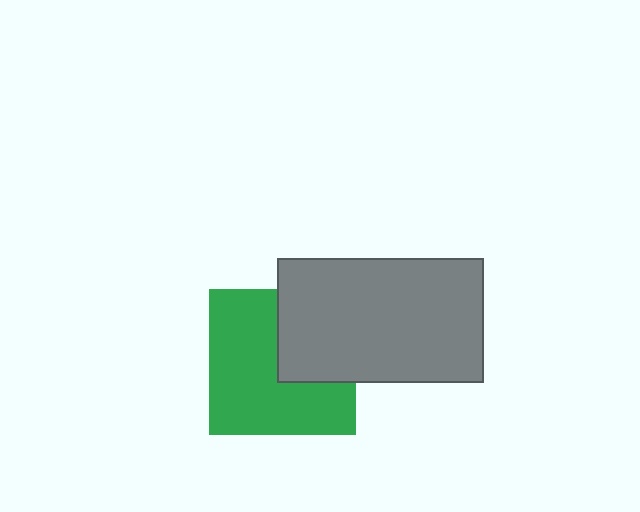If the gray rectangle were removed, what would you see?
You would see the complete green square.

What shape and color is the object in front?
The object in front is a gray rectangle.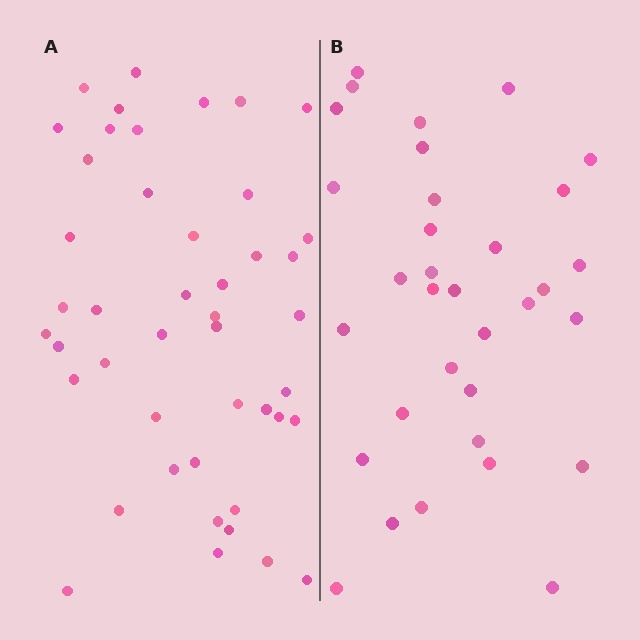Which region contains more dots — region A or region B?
Region A (the left region) has more dots.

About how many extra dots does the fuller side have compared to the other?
Region A has roughly 12 or so more dots than region B.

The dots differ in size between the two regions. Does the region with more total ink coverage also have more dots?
No. Region B has more total ink coverage because its dots are larger, but region A actually contains more individual dots. Total area can be misleading — the number of items is what matters here.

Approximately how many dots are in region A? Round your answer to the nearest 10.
About 40 dots. (The exact count is 45, which rounds to 40.)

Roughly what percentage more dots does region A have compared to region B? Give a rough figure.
About 35% more.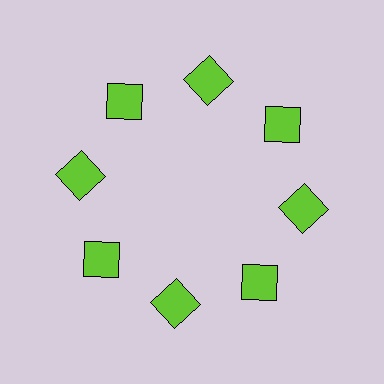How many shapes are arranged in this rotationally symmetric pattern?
There are 8 shapes, arranged in 8 groups of 1.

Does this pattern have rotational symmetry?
Yes, this pattern has 8-fold rotational symmetry. It looks the same after rotating 45 degrees around the center.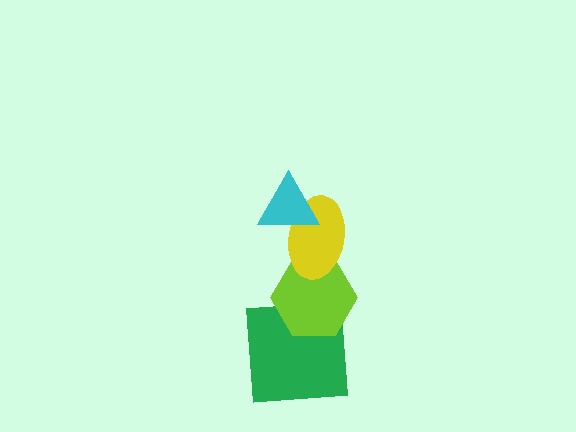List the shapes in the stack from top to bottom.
From top to bottom: the cyan triangle, the yellow ellipse, the lime hexagon, the green square.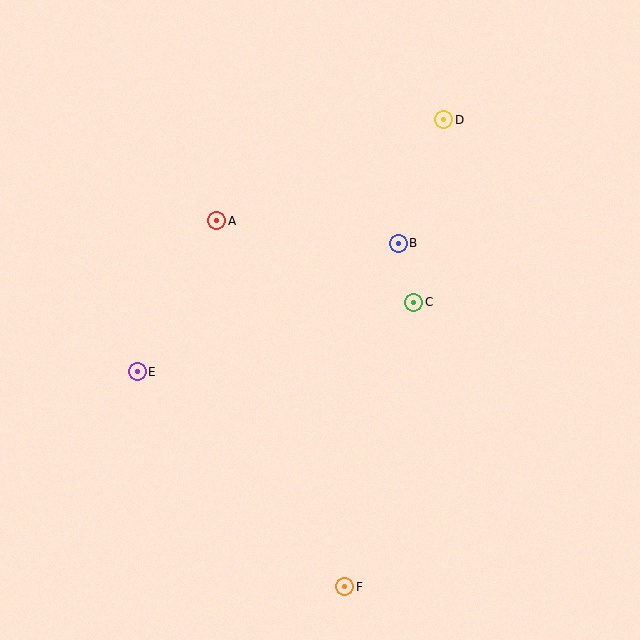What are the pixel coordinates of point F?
Point F is at (345, 587).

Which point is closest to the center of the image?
Point C at (414, 302) is closest to the center.